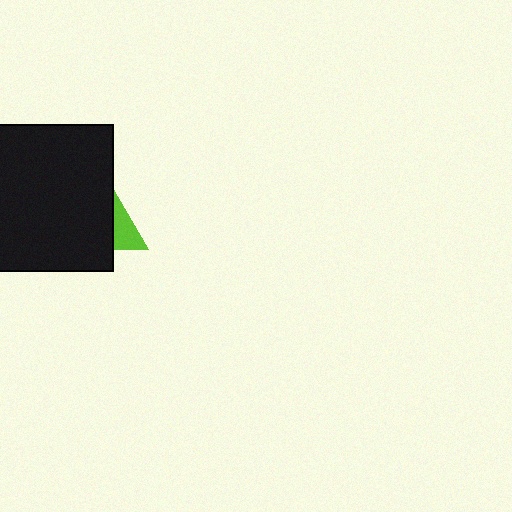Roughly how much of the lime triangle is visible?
A small part of it is visible (roughly 31%).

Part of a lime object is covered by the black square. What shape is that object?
It is a triangle.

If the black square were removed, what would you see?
You would see the complete lime triangle.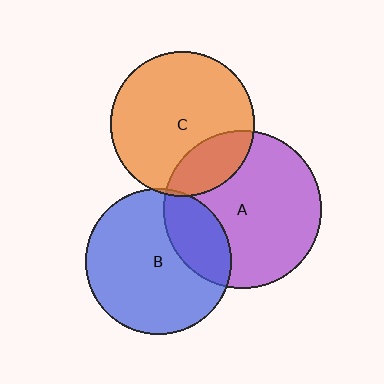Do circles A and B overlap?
Yes.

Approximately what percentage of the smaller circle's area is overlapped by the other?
Approximately 25%.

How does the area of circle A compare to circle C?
Approximately 1.2 times.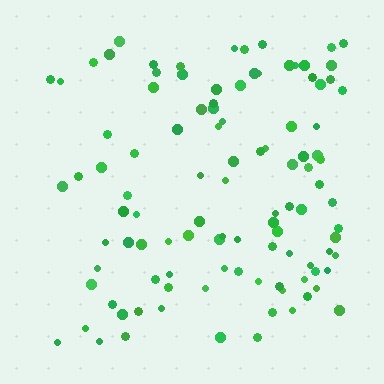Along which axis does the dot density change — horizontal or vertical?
Horizontal.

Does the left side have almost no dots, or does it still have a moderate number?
Still a moderate number, just noticeably fewer than the right.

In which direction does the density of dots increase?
From left to right, with the right side densest.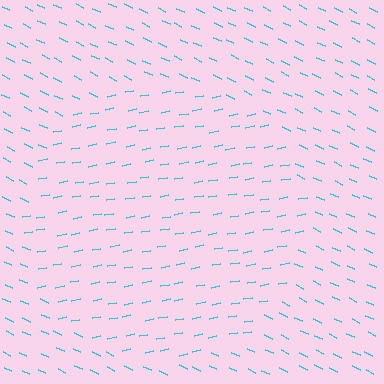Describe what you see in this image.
The image is filled with small cyan line segments. A circle region in the image has lines oriented differently from the surrounding lines, creating a visible texture boundary.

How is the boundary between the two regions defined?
The boundary is defined purely by a change in line orientation (approximately 36 degrees difference). All lines are the same color and thickness.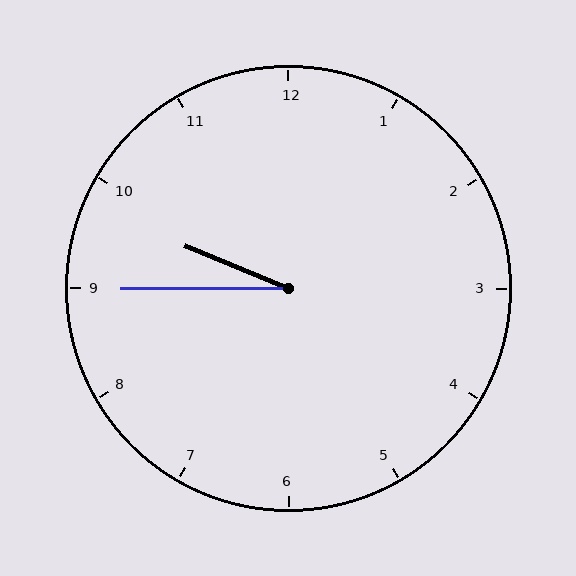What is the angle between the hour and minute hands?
Approximately 22 degrees.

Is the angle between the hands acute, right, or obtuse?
It is acute.